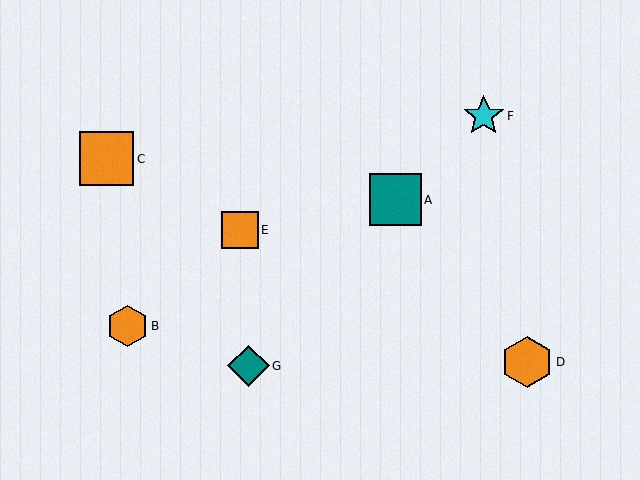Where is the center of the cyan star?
The center of the cyan star is at (484, 116).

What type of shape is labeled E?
Shape E is an orange square.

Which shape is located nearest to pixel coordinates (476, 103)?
The cyan star (labeled F) at (484, 116) is nearest to that location.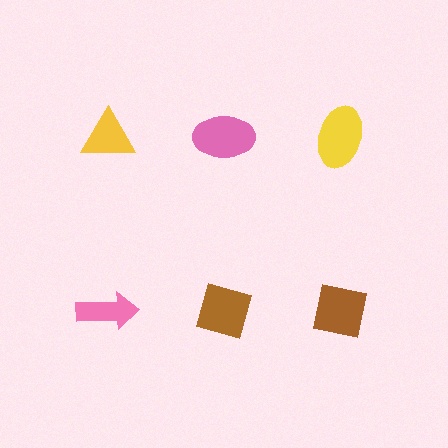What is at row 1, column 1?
A yellow triangle.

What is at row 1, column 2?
A pink ellipse.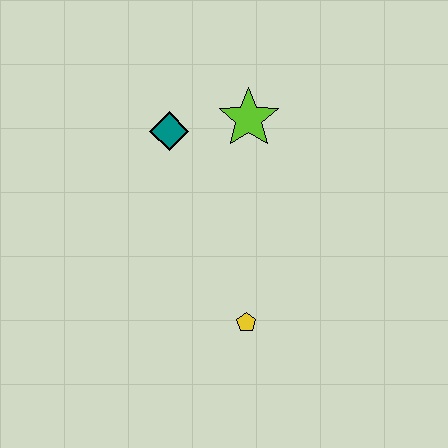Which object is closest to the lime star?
The teal diamond is closest to the lime star.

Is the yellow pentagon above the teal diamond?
No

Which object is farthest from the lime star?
The yellow pentagon is farthest from the lime star.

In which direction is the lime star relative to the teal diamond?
The lime star is to the right of the teal diamond.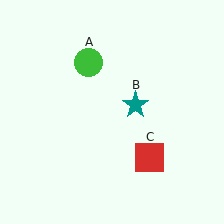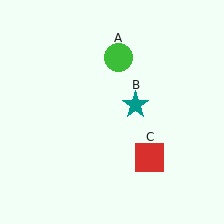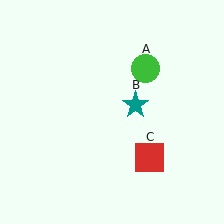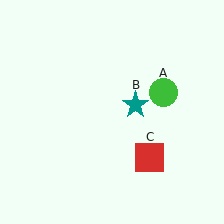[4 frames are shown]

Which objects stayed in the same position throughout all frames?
Teal star (object B) and red square (object C) remained stationary.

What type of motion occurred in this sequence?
The green circle (object A) rotated clockwise around the center of the scene.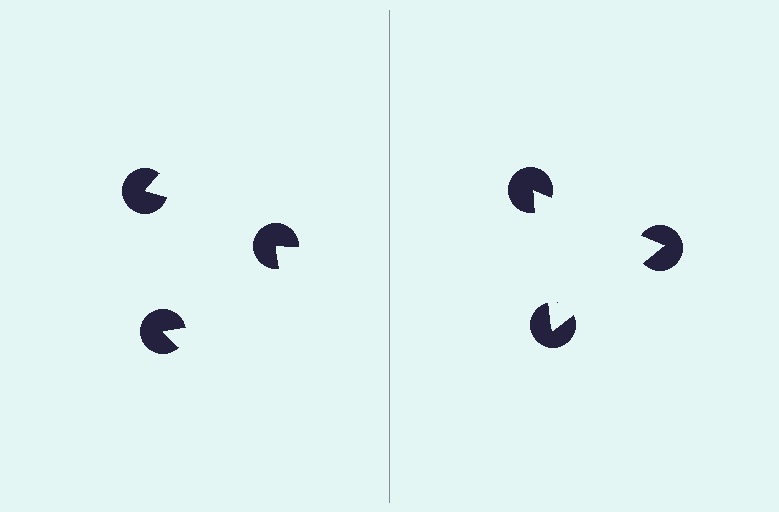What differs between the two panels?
The pac-man discs are positioned identically on both sides; only the wedge orientations differ. On the right they align to a triangle; on the left they are misaligned.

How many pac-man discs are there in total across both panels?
6 — 3 on each side.